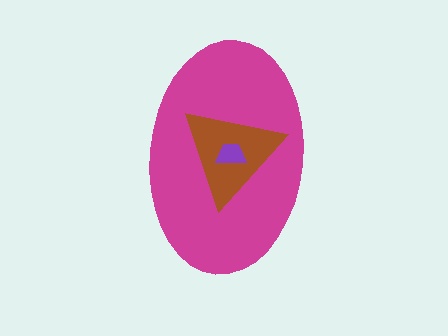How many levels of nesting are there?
3.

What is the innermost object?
The purple trapezoid.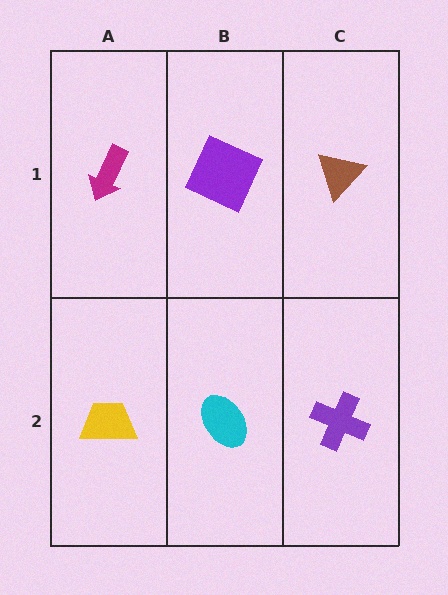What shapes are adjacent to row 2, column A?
A magenta arrow (row 1, column A), a cyan ellipse (row 2, column B).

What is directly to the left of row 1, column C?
A purple square.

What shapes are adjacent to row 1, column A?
A yellow trapezoid (row 2, column A), a purple square (row 1, column B).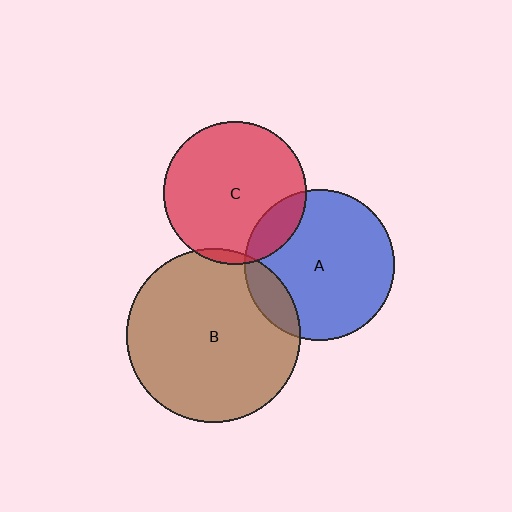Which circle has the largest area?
Circle B (brown).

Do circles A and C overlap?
Yes.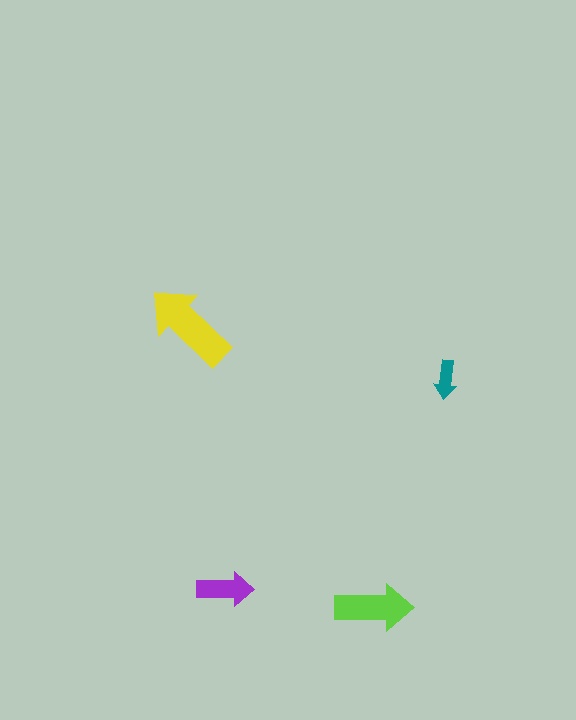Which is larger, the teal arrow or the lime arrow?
The lime one.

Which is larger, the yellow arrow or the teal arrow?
The yellow one.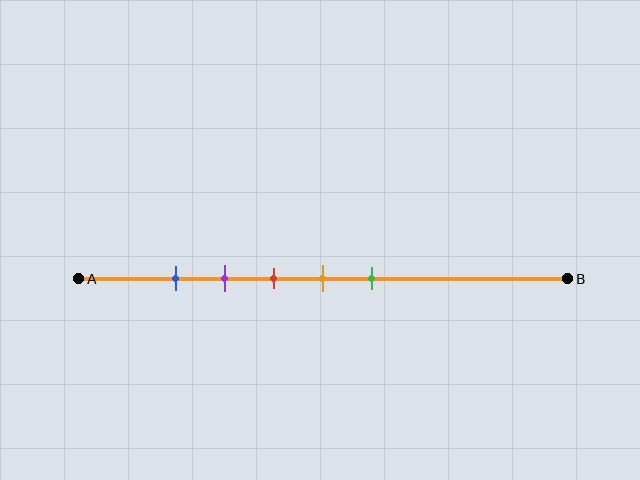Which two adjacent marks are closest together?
The blue and purple marks are the closest adjacent pair.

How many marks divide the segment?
There are 5 marks dividing the segment.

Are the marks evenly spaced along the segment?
Yes, the marks are approximately evenly spaced.